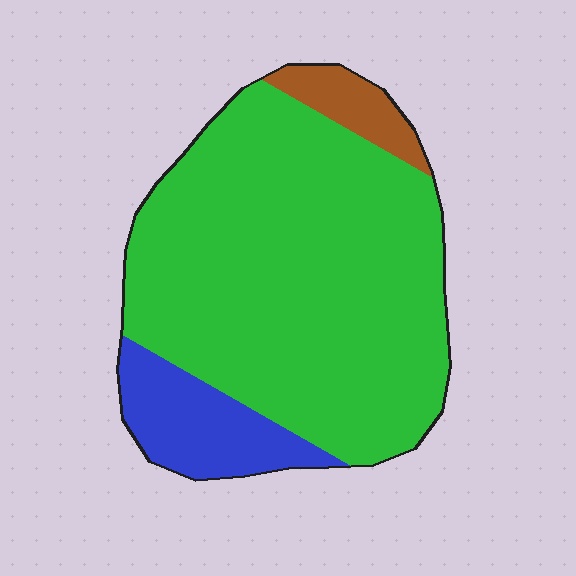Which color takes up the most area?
Green, at roughly 80%.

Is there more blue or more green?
Green.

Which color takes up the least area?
Brown, at roughly 5%.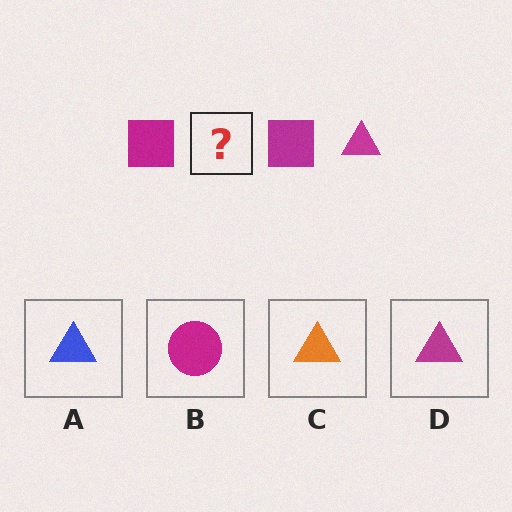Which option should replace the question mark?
Option D.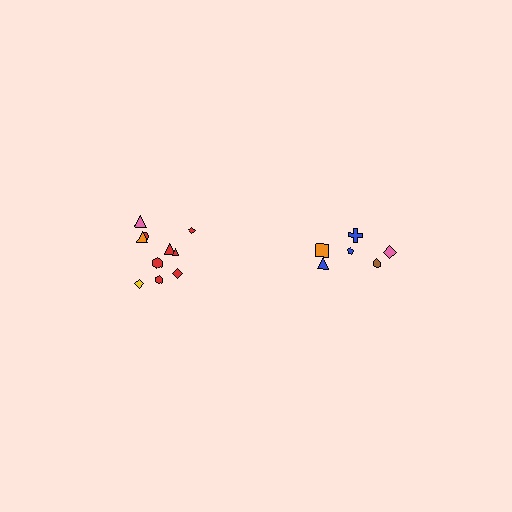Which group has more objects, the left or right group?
The left group.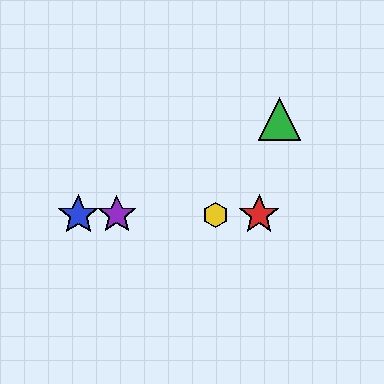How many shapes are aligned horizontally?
4 shapes (the red star, the blue star, the yellow hexagon, the purple star) are aligned horizontally.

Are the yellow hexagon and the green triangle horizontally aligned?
No, the yellow hexagon is at y≈215 and the green triangle is at y≈119.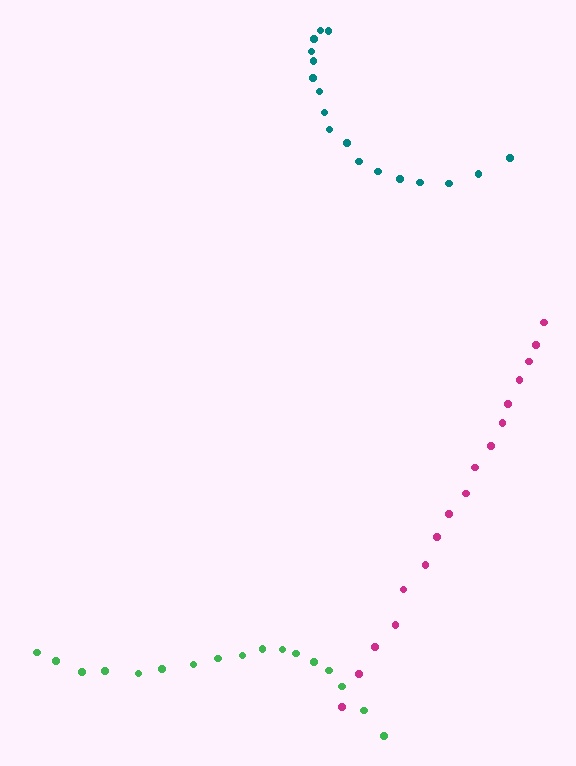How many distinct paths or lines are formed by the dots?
There are 3 distinct paths.